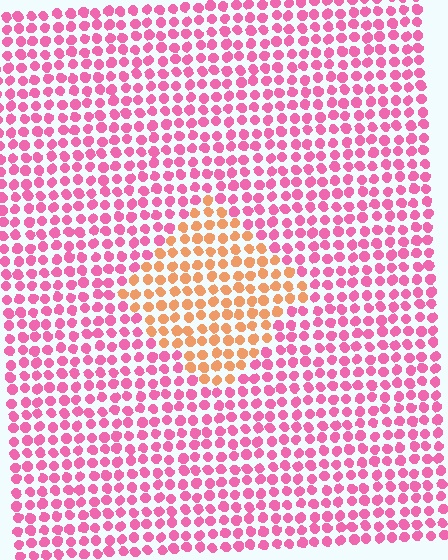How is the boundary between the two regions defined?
The boundary is defined purely by a slight shift in hue (about 55 degrees). Spacing, size, and orientation are identical on both sides.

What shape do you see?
I see a diamond.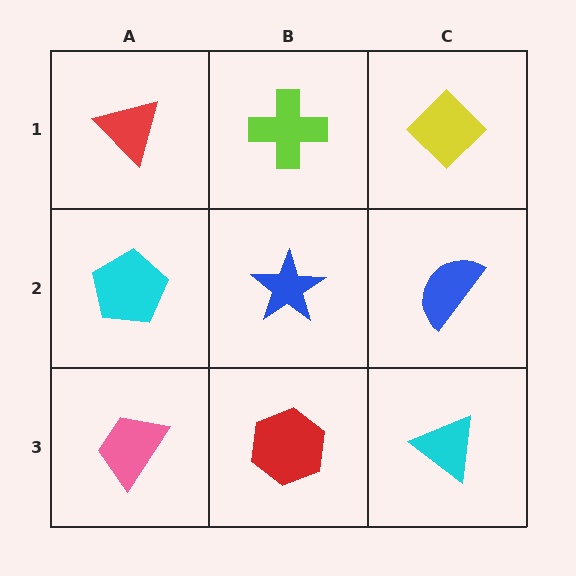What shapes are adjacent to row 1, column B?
A blue star (row 2, column B), a red triangle (row 1, column A), a yellow diamond (row 1, column C).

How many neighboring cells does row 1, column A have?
2.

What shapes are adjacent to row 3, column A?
A cyan pentagon (row 2, column A), a red hexagon (row 3, column B).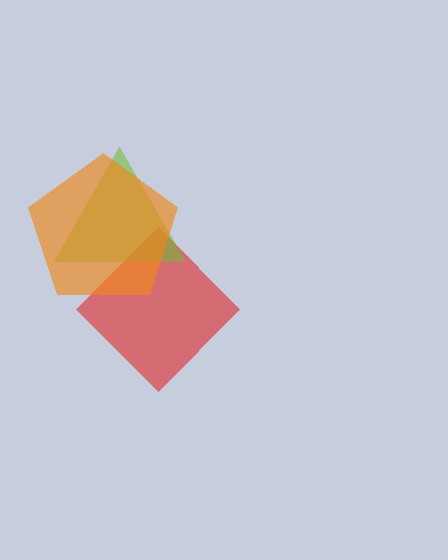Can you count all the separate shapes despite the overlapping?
Yes, there are 3 separate shapes.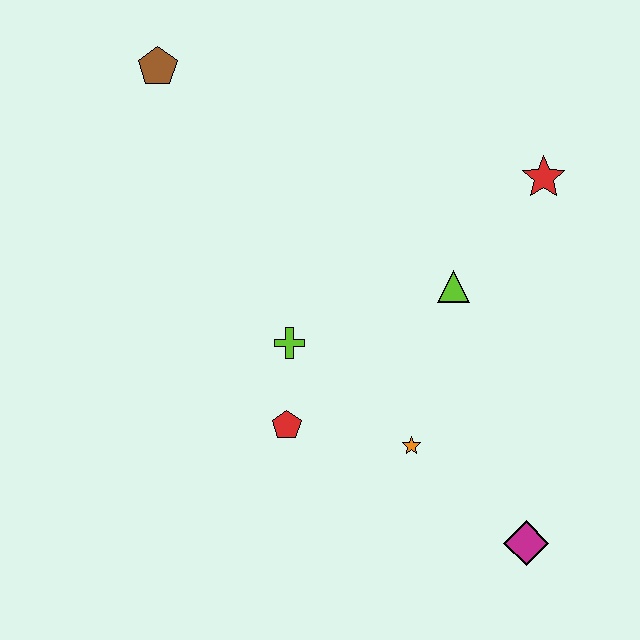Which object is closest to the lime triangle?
The red star is closest to the lime triangle.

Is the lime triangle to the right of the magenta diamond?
No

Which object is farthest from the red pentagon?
The brown pentagon is farthest from the red pentagon.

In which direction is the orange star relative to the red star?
The orange star is below the red star.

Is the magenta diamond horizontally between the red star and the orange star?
Yes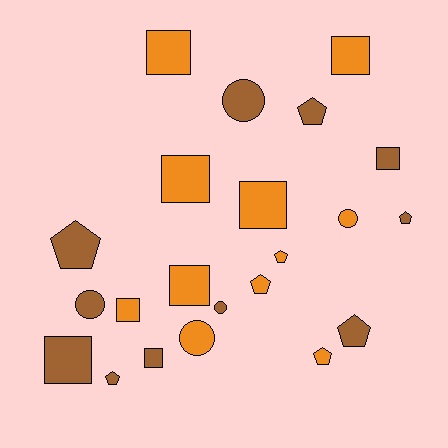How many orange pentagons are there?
There are 3 orange pentagons.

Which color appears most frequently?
Orange, with 11 objects.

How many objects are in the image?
There are 22 objects.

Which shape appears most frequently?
Square, with 9 objects.